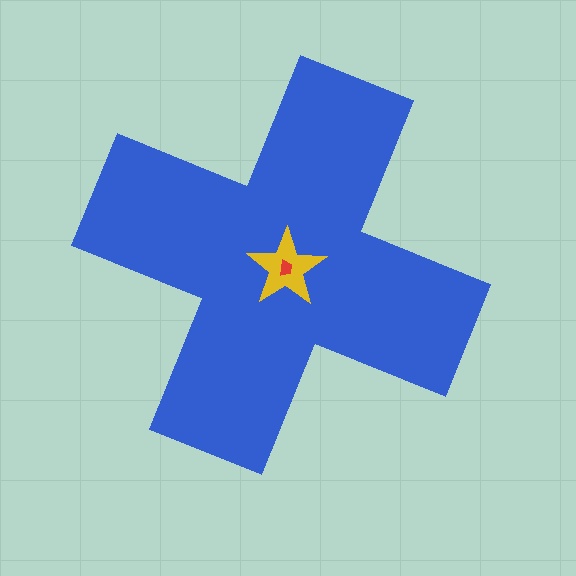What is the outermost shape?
The blue cross.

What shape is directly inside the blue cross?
The yellow star.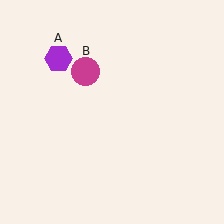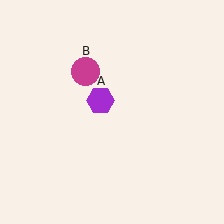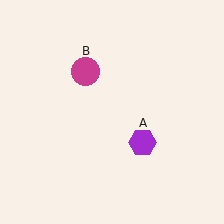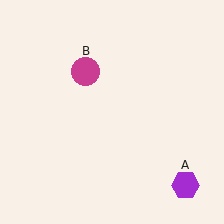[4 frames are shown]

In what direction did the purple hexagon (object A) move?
The purple hexagon (object A) moved down and to the right.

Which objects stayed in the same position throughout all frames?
Magenta circle (object B) remained stationary.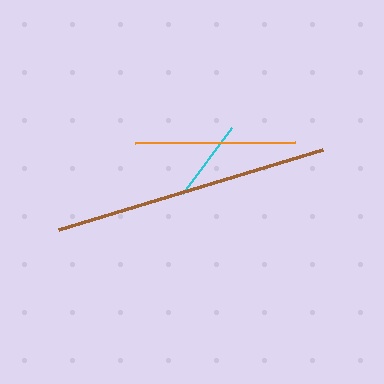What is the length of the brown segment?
The brown segment is approximately 276 pixels long.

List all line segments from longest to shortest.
From longest to shortest: brown, orange, cyan.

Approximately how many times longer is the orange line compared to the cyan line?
The orange line is approximately 1.9 times the length of the cyan line.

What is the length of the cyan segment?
The cyan segment is approximately 83 pixels long.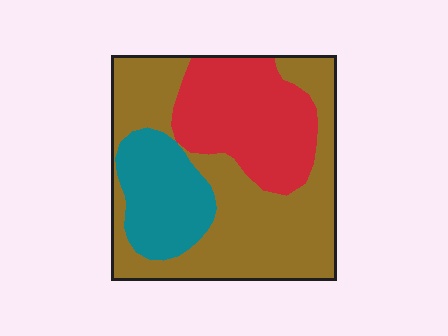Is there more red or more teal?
Red.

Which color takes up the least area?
Teal, at roughly 20%.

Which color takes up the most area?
Brown, at roughly 50%.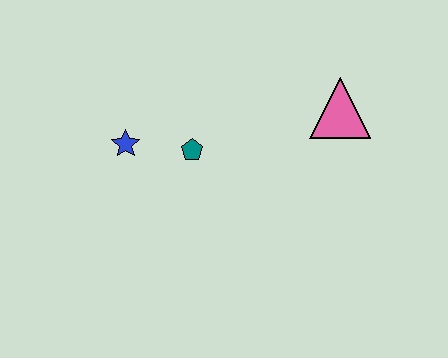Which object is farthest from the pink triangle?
The blue star is farthest from the pink triangle.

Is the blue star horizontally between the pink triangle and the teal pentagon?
No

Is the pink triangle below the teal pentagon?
No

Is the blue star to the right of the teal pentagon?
No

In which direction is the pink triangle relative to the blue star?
The pink triangle is to the right of the blue star.